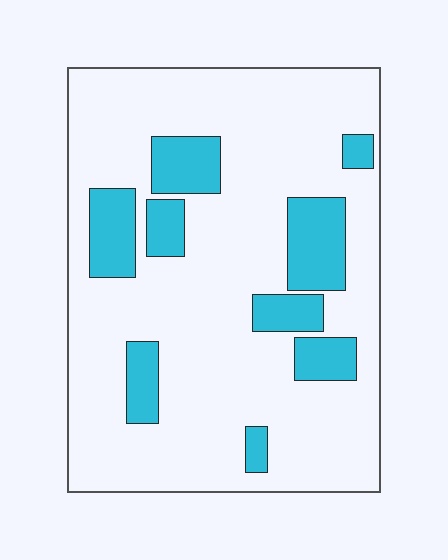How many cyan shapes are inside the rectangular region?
9.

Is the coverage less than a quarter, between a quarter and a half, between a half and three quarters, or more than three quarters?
Less than a quarter.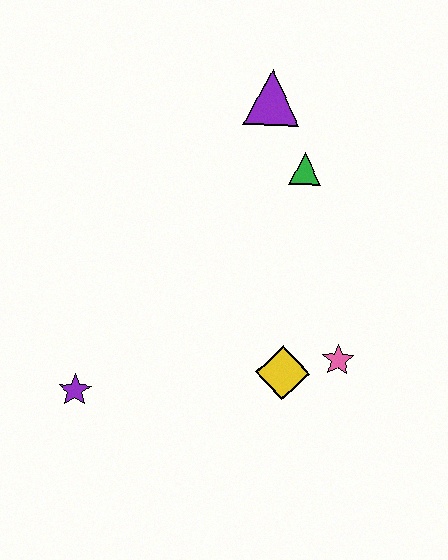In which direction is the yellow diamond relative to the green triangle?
The yellow diamond is below the green triangle.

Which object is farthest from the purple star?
The purple triangle is farthest from the purple star.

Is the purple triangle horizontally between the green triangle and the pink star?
No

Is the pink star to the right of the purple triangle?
Yes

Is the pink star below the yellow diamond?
No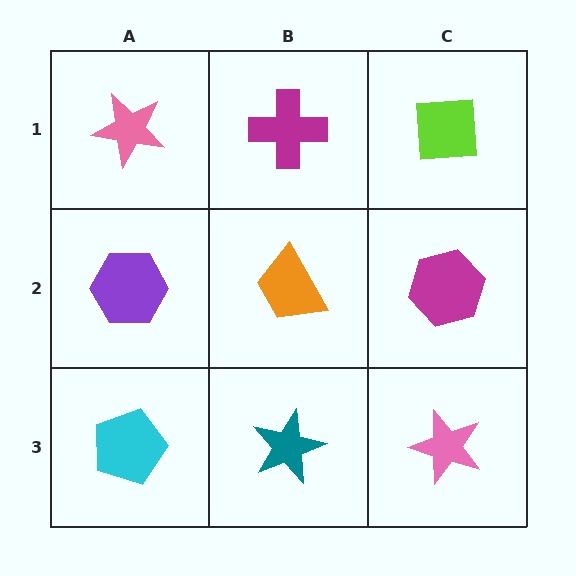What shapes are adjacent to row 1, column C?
A magenta hexagon (row 2, column C), a magenta cross (row 1, column B).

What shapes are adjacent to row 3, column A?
A purple hexagon (row 2, column A), a teal star (row 3, column B).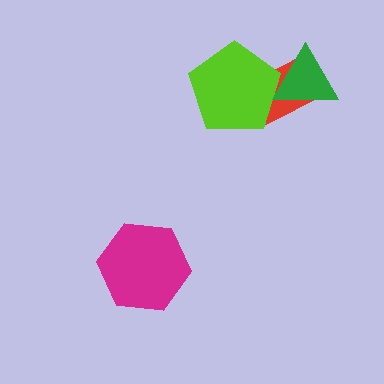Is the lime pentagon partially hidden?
Yes, it is partially covered by another shape.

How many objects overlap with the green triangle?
2 objects overlap with the green triangle.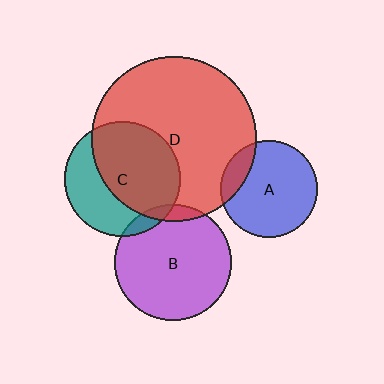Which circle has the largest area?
Circle D (red).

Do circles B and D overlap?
Yes.